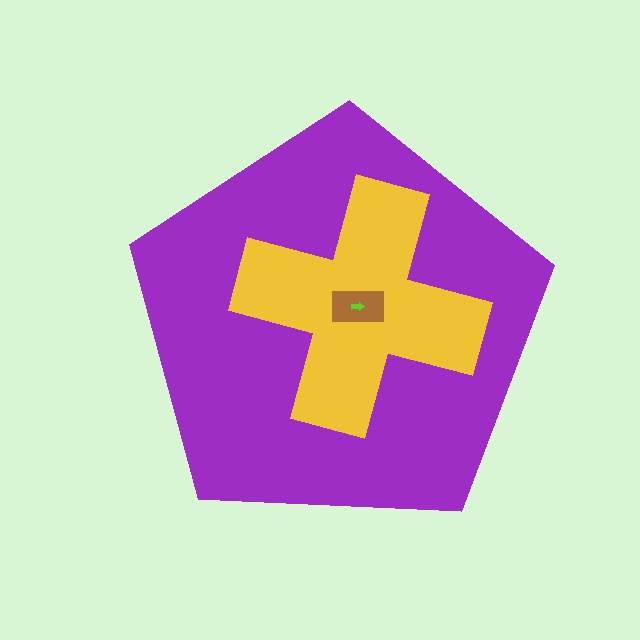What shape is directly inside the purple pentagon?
The yellow cross.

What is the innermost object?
The lime arrow.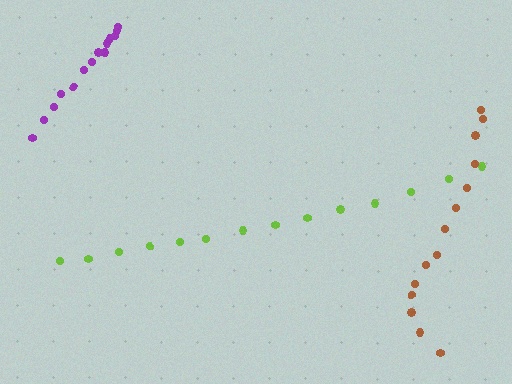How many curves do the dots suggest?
There are 3 distinct paths.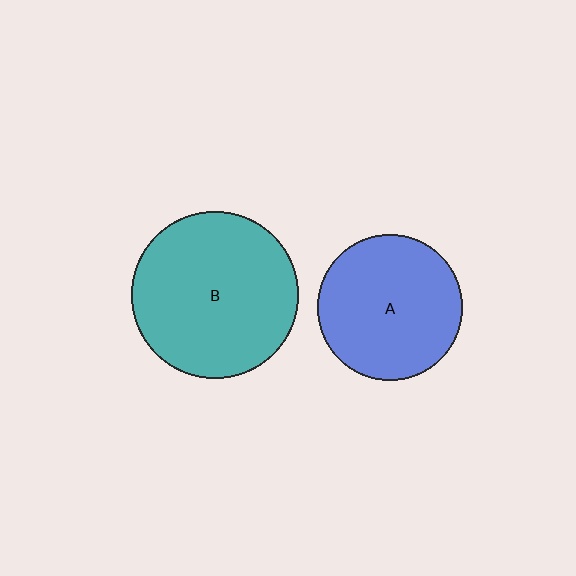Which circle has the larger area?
Circle B (teal).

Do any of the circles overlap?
No, none of the circles overlap.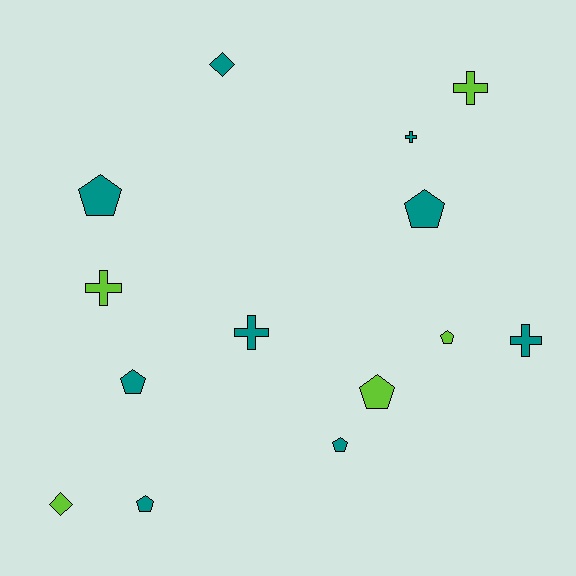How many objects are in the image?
There are 14 objects.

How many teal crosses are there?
There are 3 teal crosses.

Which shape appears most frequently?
Pentagon, with 7 objects.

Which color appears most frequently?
Teal, with 9 objects.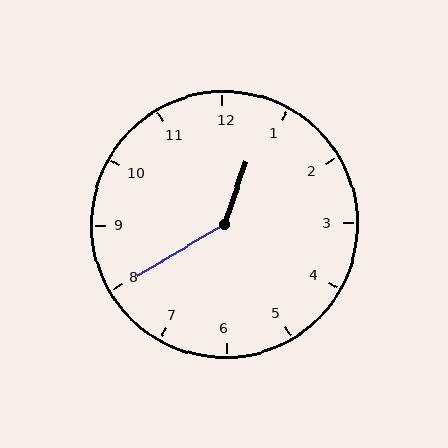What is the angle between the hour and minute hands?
Approximately 140 degrees.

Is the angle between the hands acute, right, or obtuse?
It is obtuse.